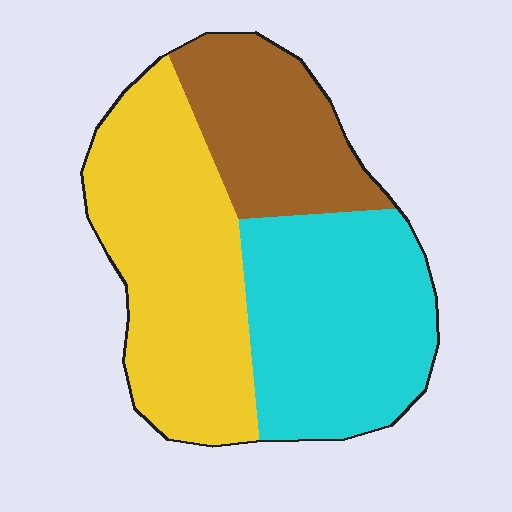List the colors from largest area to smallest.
From largest to smallest: yellow, cyan, brown.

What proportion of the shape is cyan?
Cyan covers 36% of the shape.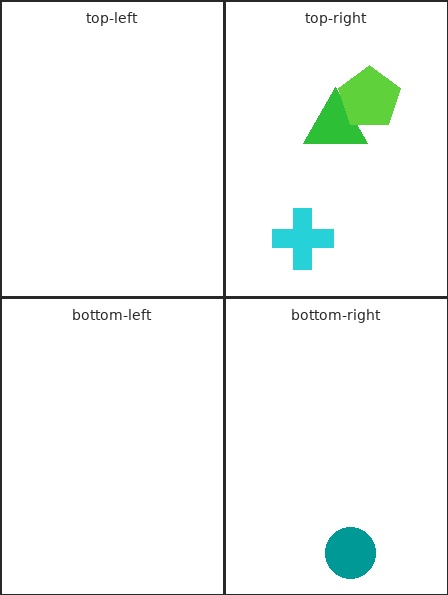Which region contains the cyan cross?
The top-right region.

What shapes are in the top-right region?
The cyan cross, the green triangle, the lime pentagon.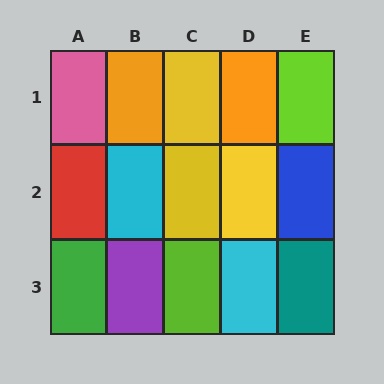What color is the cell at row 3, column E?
Teal.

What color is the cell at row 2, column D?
Yellow.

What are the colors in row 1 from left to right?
Pink, orange, yellow, orange, lime.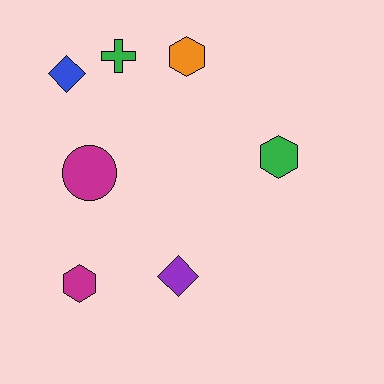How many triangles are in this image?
There are no triangles.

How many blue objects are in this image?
There is 1 blue object.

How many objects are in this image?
There are 7 objects.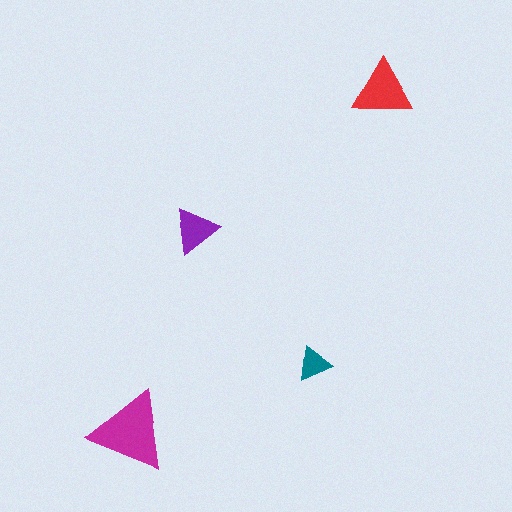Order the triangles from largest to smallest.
the magenta one, the red one, the purple one, the teal one.